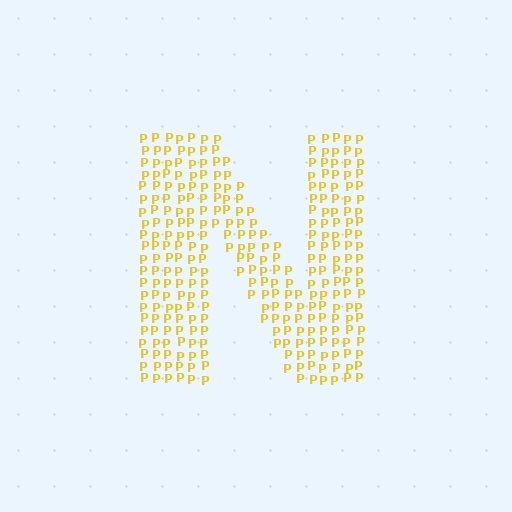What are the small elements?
The small elements are letter P's.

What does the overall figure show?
The overall figure shows the letter N.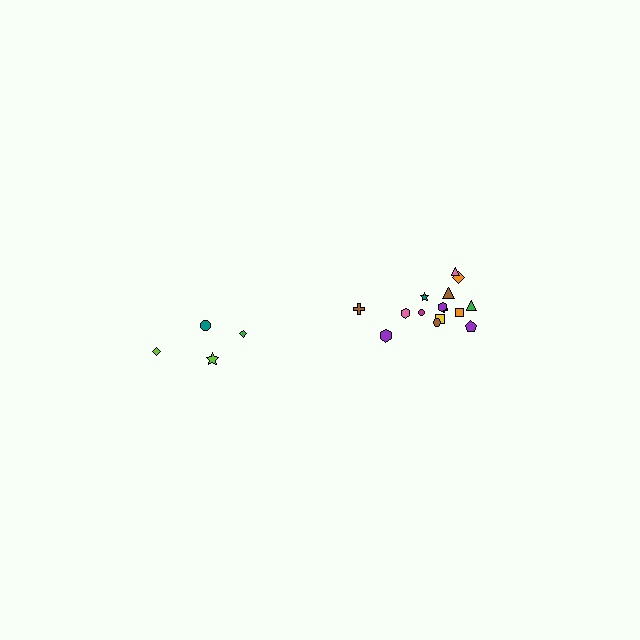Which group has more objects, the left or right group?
The right group.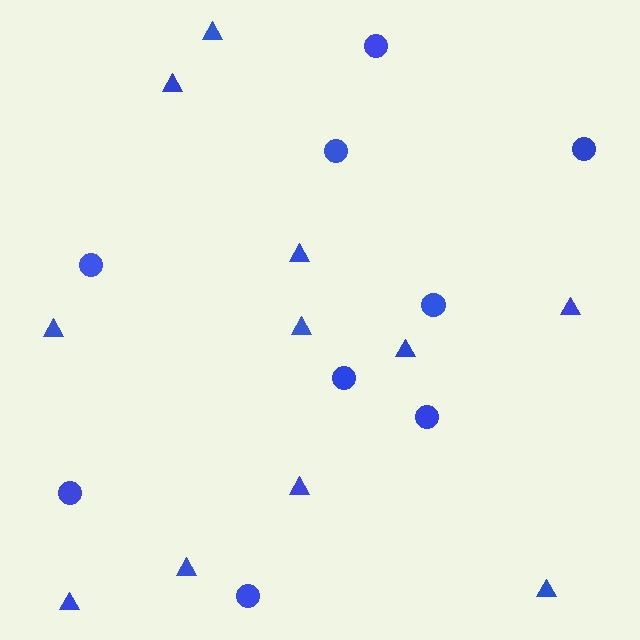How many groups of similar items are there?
There are 2 groups: one group of circles (9) and one group of triangles (11).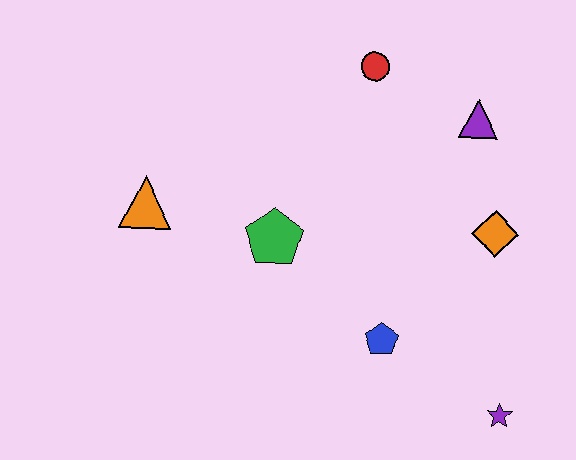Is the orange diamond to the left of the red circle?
No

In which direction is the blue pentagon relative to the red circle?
The blue pentagon is below the red circle.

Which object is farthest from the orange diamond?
The orange triangle is farthest from the orange diamond.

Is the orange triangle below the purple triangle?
Yes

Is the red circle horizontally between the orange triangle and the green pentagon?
No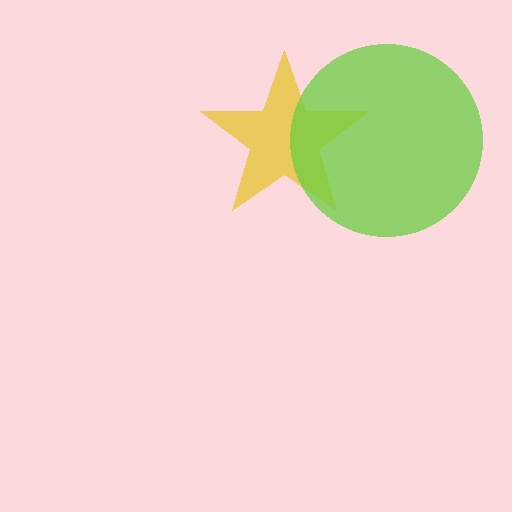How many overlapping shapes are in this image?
There are 2 overlapping shapes in the image.